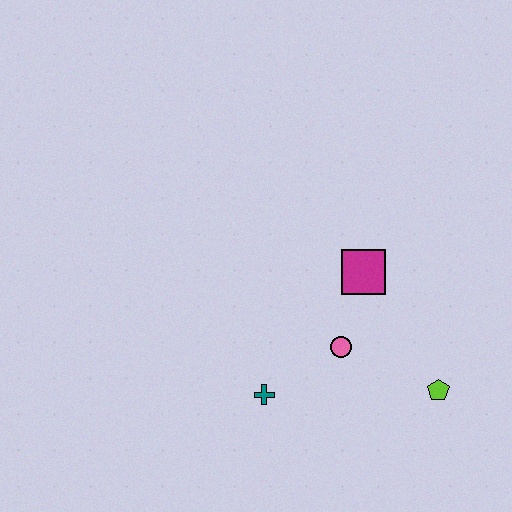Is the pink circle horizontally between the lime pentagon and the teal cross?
Yes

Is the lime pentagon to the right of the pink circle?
Yes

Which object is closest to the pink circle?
The magenta square is closest to the pink circle.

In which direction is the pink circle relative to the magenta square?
The pink circle is below the magenta square.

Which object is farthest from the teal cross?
The lime pentagon is farthest from the teal cross.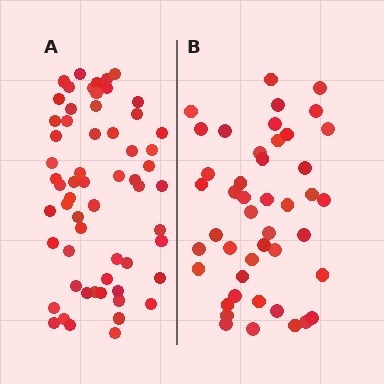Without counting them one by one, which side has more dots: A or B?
Region A (the left region) has more dots.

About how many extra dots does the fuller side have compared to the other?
Region A has approximately 15 more dots than region B.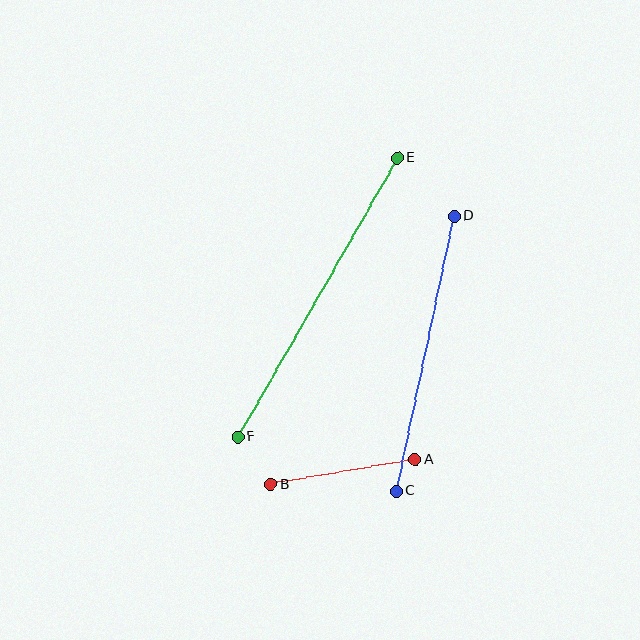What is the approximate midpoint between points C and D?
The midpoint is at approximately (425, 353) pixels.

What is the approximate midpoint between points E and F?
The midpoint is at approximately (318, 297) pixels.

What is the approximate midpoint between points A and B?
The midpoint is at approximately (343, 472) pixels.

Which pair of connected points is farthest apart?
Points E and F are farthest apart.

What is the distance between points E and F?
The distance is approximately 321 pixels.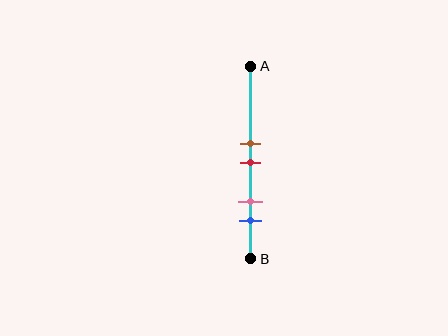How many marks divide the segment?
There are 4 marks dividing the segment.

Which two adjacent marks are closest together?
The brown and red marks are the closest adjacent pair.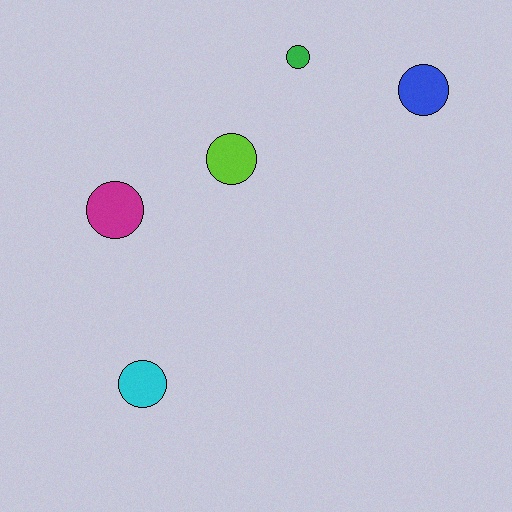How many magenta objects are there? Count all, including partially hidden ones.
There is 1 magenta object.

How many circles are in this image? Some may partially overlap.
There are 5 circles.